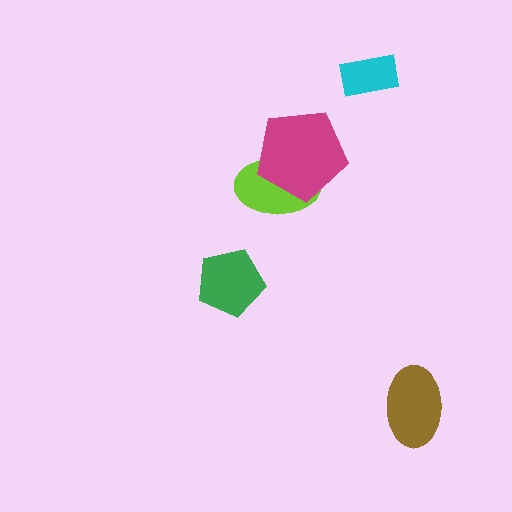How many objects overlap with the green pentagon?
0 objects overlap with the green pentagon.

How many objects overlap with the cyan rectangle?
0 objects overlap with the cyan rectangle.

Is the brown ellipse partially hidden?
No, no other shape covers it.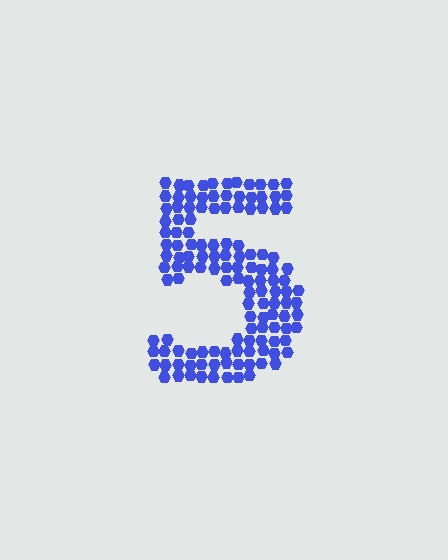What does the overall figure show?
The overall figure shows the digit 5.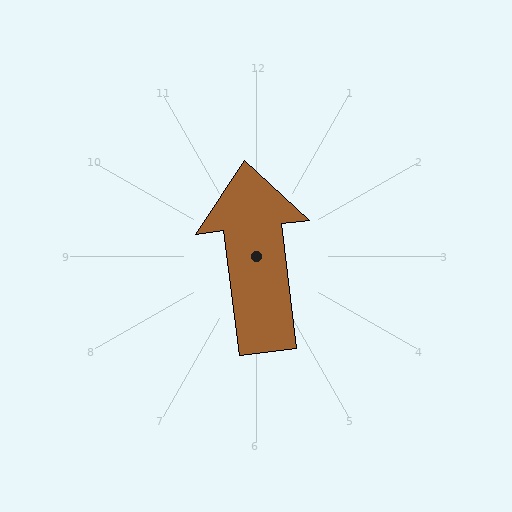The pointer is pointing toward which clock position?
Roughly 12 o'clock.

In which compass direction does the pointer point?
North.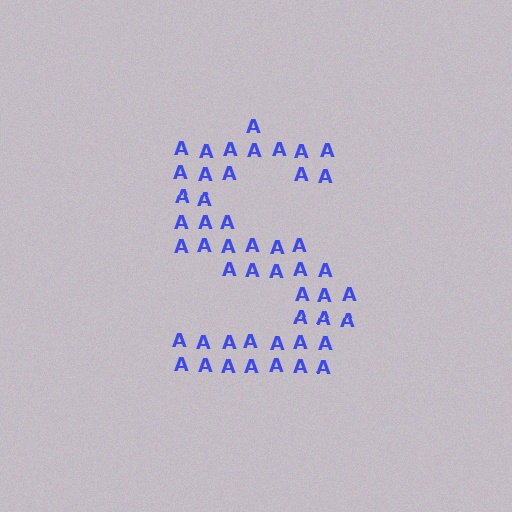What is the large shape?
The large shape is the letter S.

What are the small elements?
The small elements are letter A's.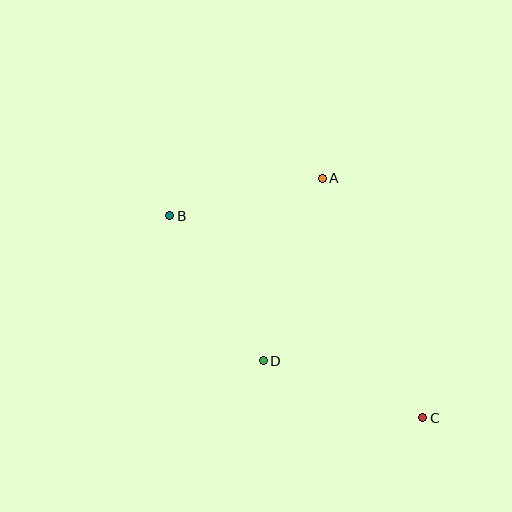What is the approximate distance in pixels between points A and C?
The distance between A and C is approximately 260 pixels.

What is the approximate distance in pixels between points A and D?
The distance between A and D is approximately 192 pixels.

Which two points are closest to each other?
Points A and B are closest to each other.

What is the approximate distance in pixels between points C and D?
The distance between C and D is approximately 169 pixels.